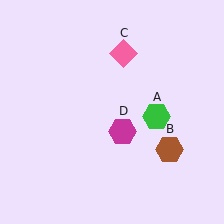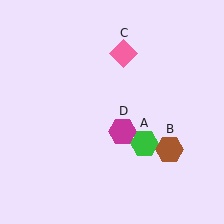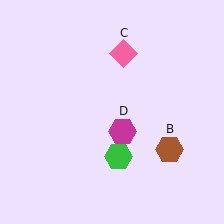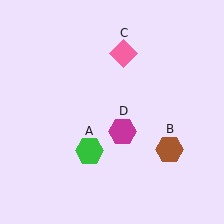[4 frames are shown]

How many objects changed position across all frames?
1 object changed position: green hexagon (object A).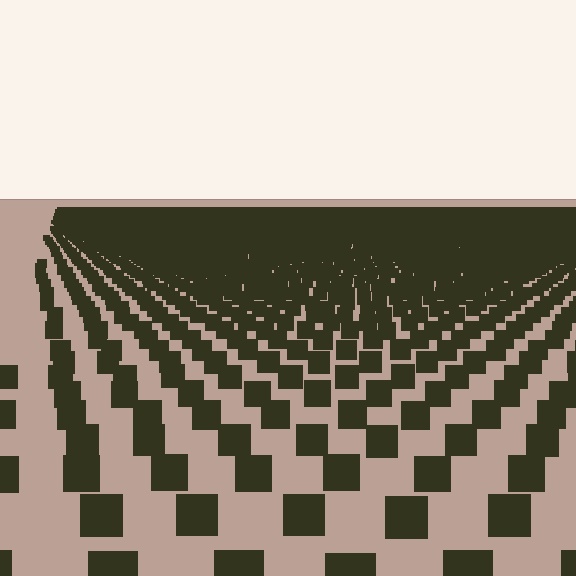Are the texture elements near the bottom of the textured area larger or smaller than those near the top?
Larger. Near the bottom, elements are closer to the viewer and appear at a bigger on-screen size.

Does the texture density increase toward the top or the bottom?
Density increases toward the top.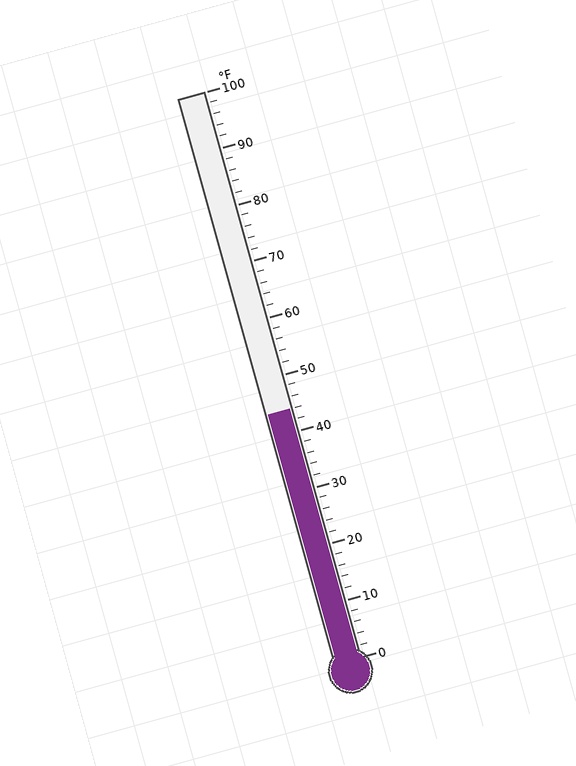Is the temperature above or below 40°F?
The temperature is above 40°F.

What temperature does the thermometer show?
The thermometer shows approximately 44°F.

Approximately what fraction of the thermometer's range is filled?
The thermometer is filled to approximately 45% of its range.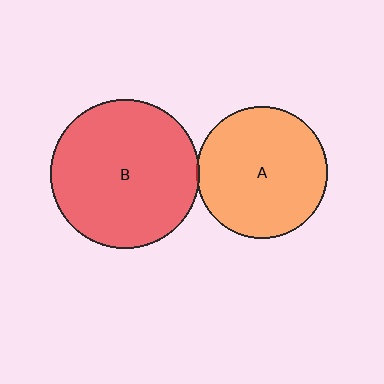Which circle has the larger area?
Circle B (red).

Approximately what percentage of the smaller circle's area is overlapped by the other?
Approximately 5%.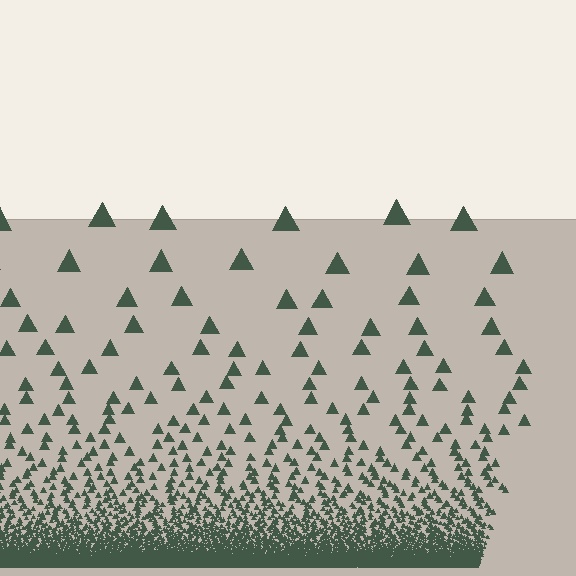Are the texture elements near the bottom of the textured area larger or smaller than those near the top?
Smaller. The gradient is inverted — elements near the bottom are smaller and denser.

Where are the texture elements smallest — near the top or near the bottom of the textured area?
Near the bottom.